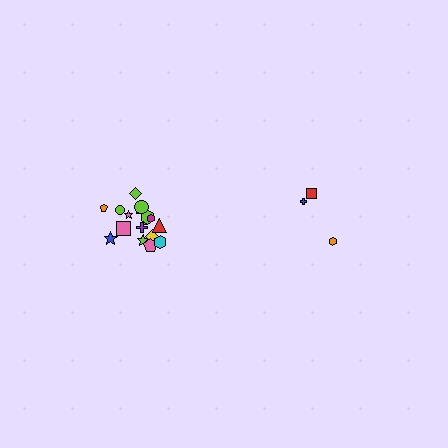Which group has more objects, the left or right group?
The left group.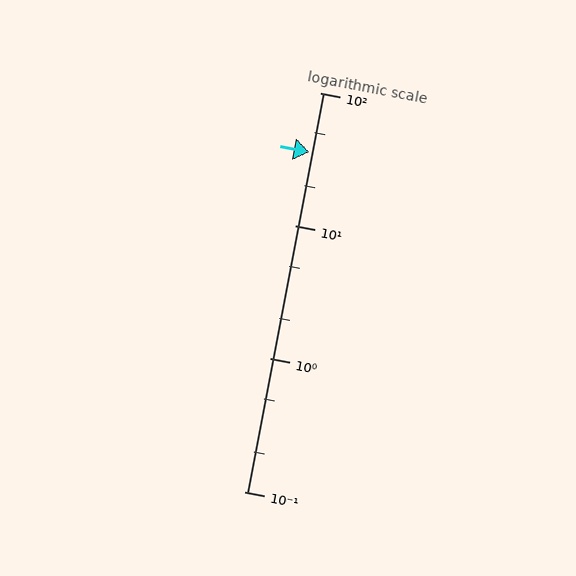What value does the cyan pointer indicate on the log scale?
The pointer indicates approximately 36.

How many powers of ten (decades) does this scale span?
The scale spans 3 decades, from 0.1 to 100.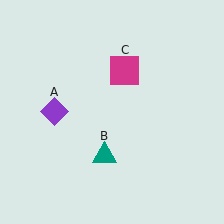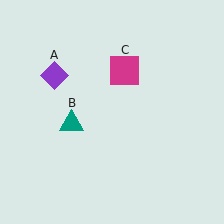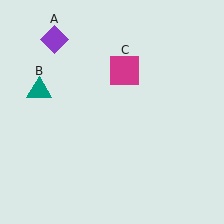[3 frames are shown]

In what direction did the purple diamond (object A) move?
The purple diamond (object A) moved up.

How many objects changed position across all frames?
2 objects changed position: purple diamond (object A), teal triangle (object B).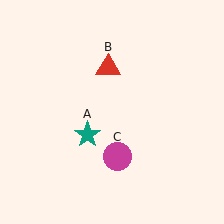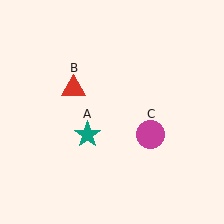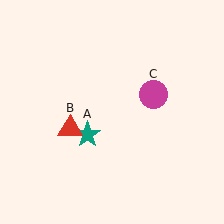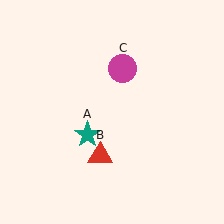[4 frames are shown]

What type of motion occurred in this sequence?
The red triangle (object B), magenta circle (object C) rotated counterclockwise around the center of the scene.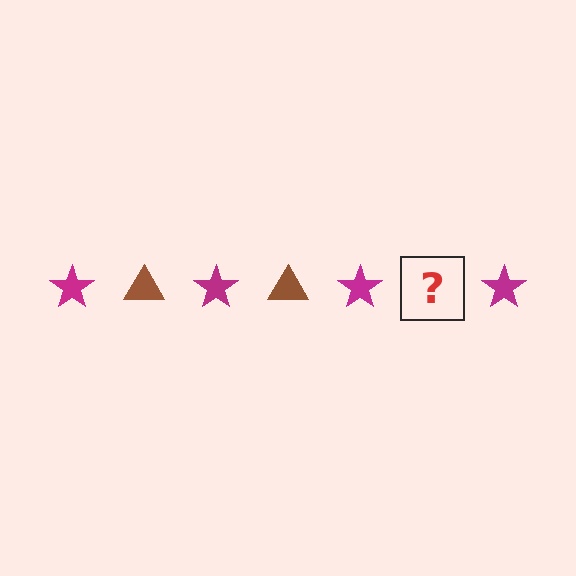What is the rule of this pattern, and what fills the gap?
The rule is that the pattern alternates between magenta star and brown triangle. The gap should be filled with a brown triangle.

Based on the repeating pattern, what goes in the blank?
The blank should be a brown triangle.